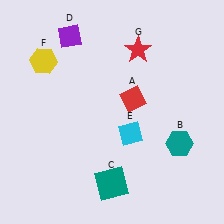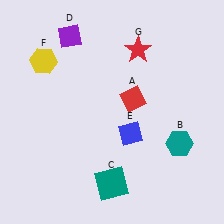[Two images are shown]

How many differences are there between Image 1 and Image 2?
There is 1 difference between the two images.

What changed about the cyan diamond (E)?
In Image 1, E is cyan. In Image 2, it changed to blue.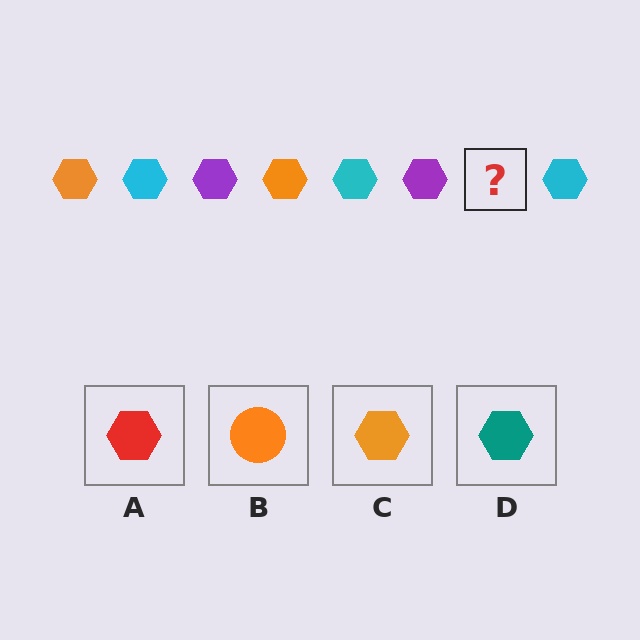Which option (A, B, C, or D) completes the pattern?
C.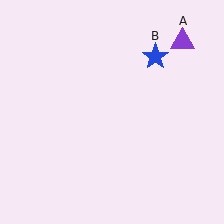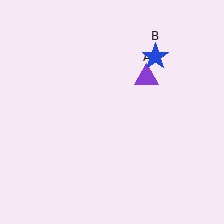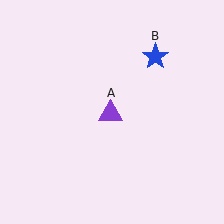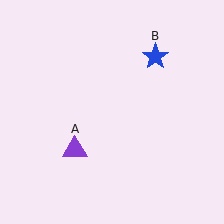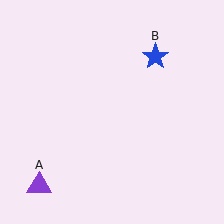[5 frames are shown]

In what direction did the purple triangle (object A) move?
The purple triangle (object A) moved down and to the left.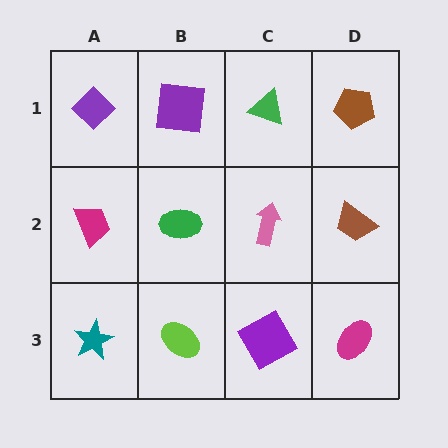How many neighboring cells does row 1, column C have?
3.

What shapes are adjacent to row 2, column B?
A purple square (row 1, column B), a lime ellipse (row 3, column B), a magenta trapezoid (row 2, column A), a pink arrow (row 2, column C).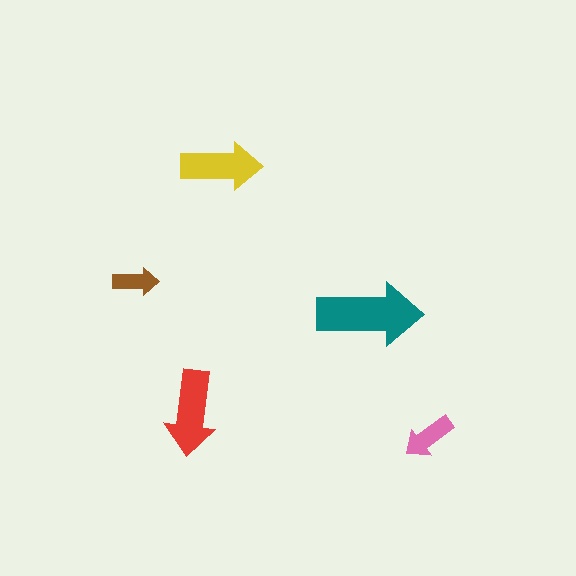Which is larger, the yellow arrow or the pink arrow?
The yellow one.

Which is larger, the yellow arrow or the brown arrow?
The yellow one.